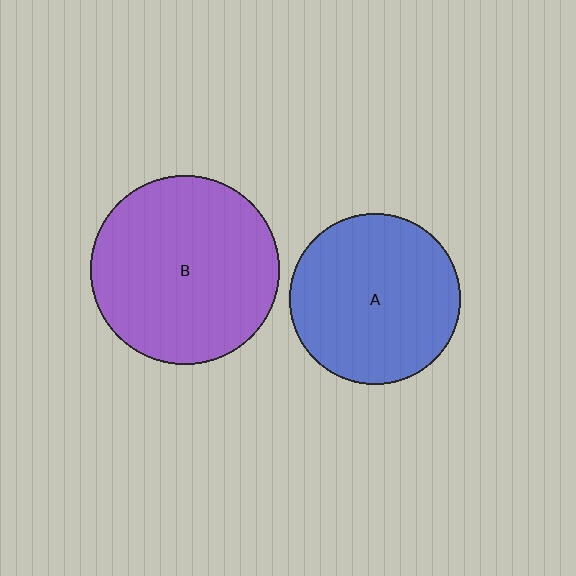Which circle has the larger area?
Circle B (purple).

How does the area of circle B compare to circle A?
Approximately 1.2 times.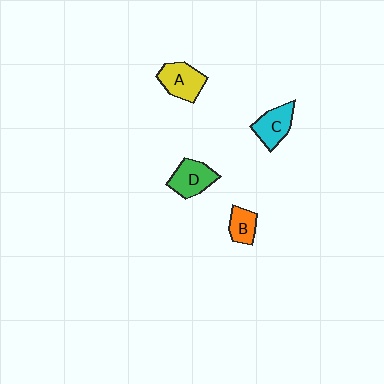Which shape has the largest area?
Shape A (yellow).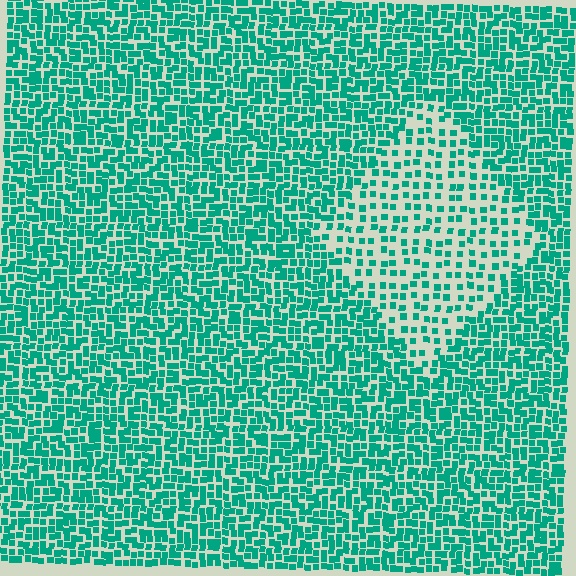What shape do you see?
I see a diamond.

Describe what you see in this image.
The image contains small teal elements arranged at two different densities. A diamond-shaped region is visible where the elements are less densely packed than the surrounding area.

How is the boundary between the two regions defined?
The boundary is defined by a change in element density (approximately 2.1x ratio). All elements are the same color, size, and shape.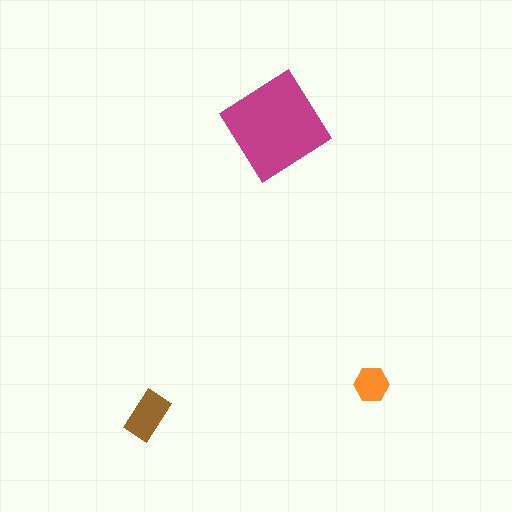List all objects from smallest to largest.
The orange hexagon, the brown rectangle, the magenta diamond.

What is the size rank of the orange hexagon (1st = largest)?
3rd.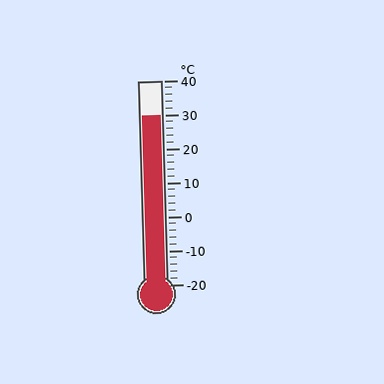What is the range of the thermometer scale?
The thermometer scale ranges from -20°C to 40°C.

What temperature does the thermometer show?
The thermometer shows approximately 30°C.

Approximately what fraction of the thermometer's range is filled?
The thermometer is filled to approximately 85% of its range.